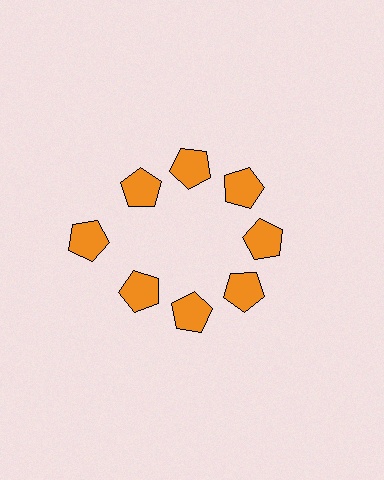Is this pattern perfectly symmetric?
No. The 8 orange pentagons are arranged in a ring, but one element near the 9 o'clock position is pushed outward from the center, breaking the 8-fold rotational symmetry.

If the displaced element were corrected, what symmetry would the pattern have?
It would have 8-fold rotational symmetry — the pattern would map onto itself every 45 degrees.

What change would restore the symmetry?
The symmetry would be restored by moving it inward, back onto the ring so that all 8 pentagons sit at equal angles and equal distance from the center.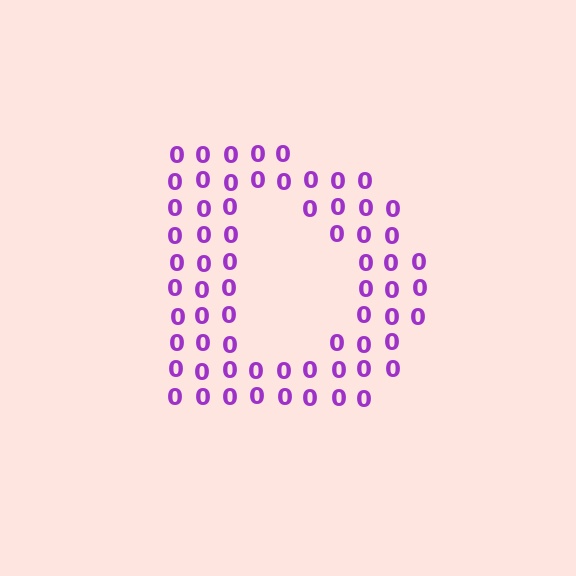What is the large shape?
The large shape is the letter D.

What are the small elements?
The small elements are digit 0's.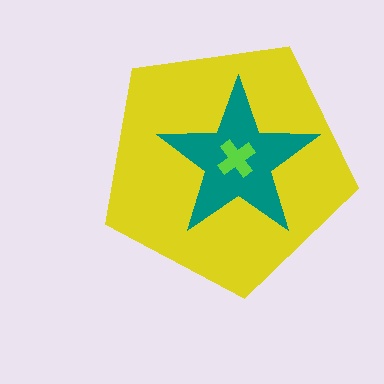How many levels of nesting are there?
3.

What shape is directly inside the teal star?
The lime cross.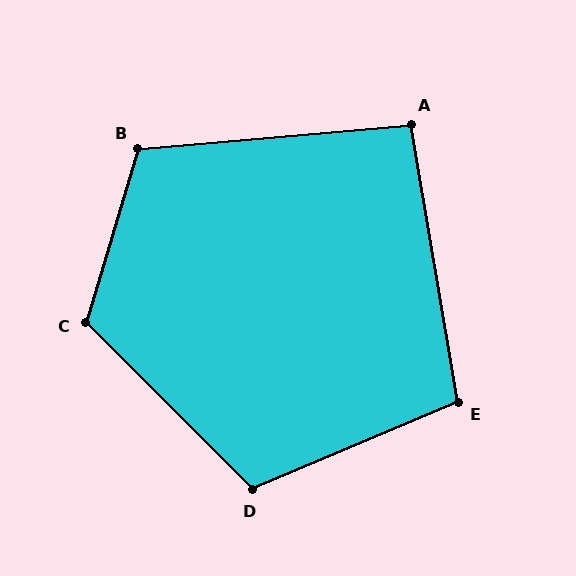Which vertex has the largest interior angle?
C, at approximately 119 degrees.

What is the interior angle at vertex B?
Approximately 112 degrees (obtuse).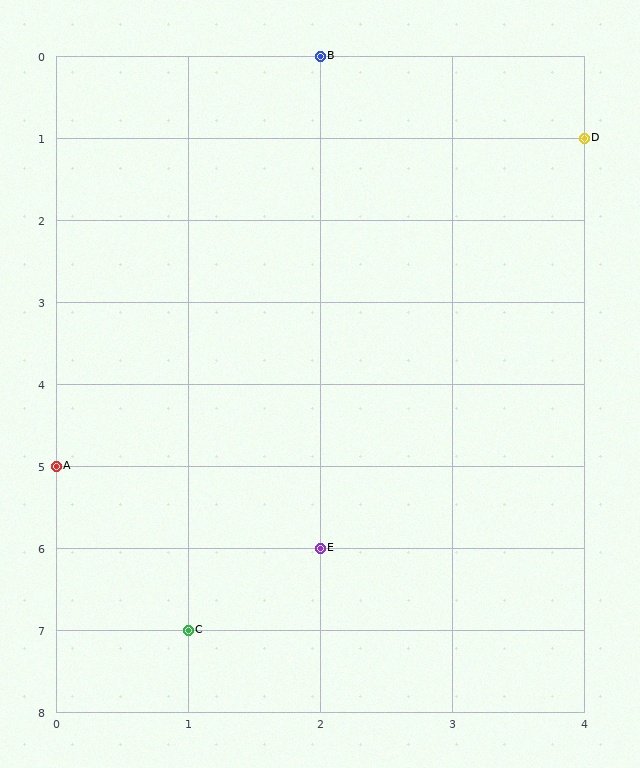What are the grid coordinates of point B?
Point B is at grid coordinates (2, 0).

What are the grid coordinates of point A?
Point A is at grid coordinates (0, 5).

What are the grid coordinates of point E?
Point E is at grid coordinates (2, 6).